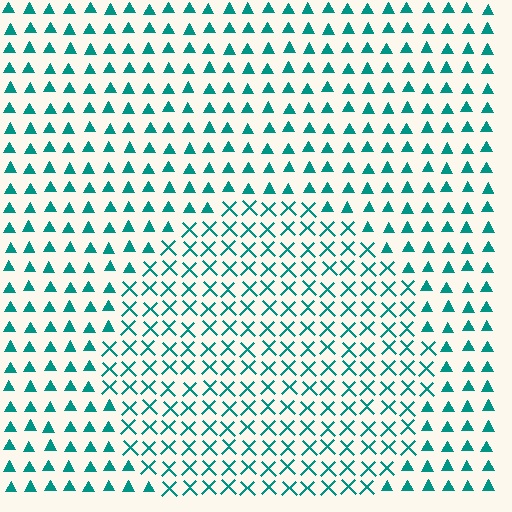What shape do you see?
I see a circle.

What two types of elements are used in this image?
The image uses X marks inside the circle region and triangles outside it.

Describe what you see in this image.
The image is filled with small teal elements arranged in a uniform grid. A circle-shaped region contains X marks, while the surrounding area contains triangles. The boundary is defined purely by the change in element shape.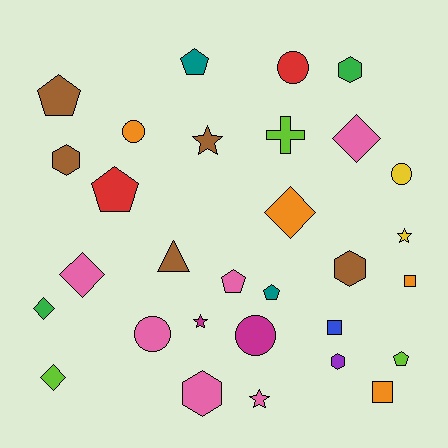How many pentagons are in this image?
There are 6 pentagons.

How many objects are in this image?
There are 30 objects.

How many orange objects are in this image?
There are 4 orange objects.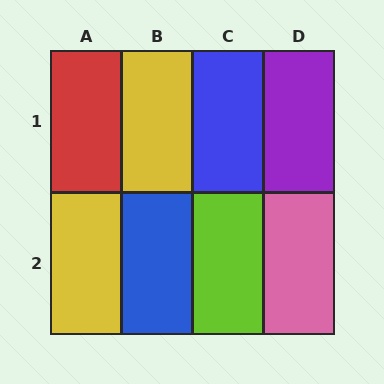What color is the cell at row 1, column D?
Purple.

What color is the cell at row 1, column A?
Red.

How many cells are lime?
1 cell is lime.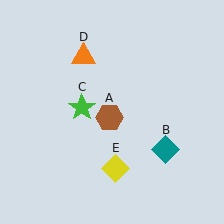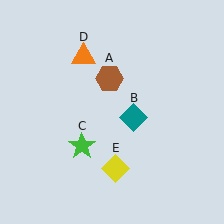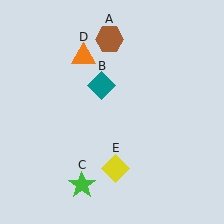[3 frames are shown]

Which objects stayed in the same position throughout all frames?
Orange triangle (object D) and yellow diamond (object E) remained stationary.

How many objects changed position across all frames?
3 objects changed position: brown hexagon (object A), teal diamond (object B), green star (object C).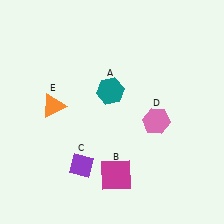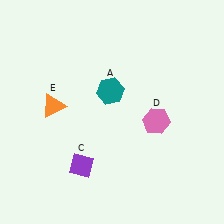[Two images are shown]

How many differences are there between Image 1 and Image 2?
There is 1 difference between the two images.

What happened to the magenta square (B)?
The magenta square (B) was removed in Image 2. It was in the bottom-right area of Image 1.